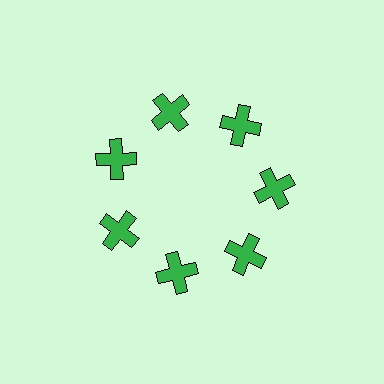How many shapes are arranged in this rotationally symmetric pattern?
There are 7 shapes, arranged in 7 groups of 1.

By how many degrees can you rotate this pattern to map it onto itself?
The pattern maps onto itself every 51 degrees of rotation.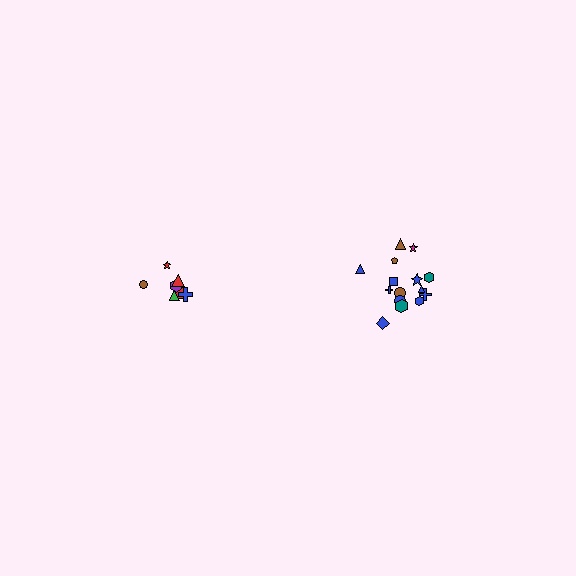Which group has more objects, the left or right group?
The right group.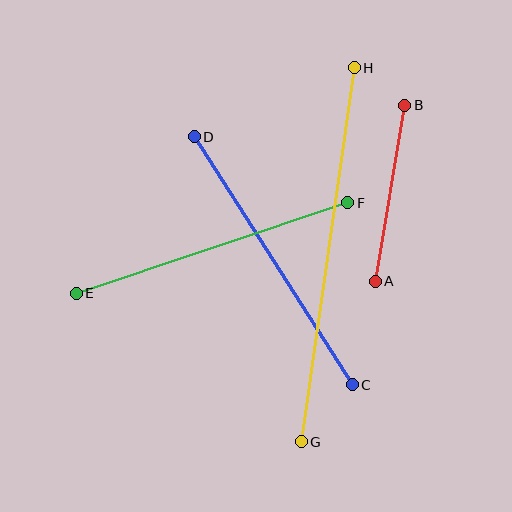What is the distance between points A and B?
The distance is approximately 178 pixels.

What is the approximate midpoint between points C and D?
The midpoint is at approximately (273, 261) pixels.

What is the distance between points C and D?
The distance is approximately 294 pixels.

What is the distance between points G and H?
The distance is approximately 378 pixels.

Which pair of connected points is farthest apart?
Points G and H are farthest apart.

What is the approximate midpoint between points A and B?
The midpoint is at approximately (390, 193) pixels.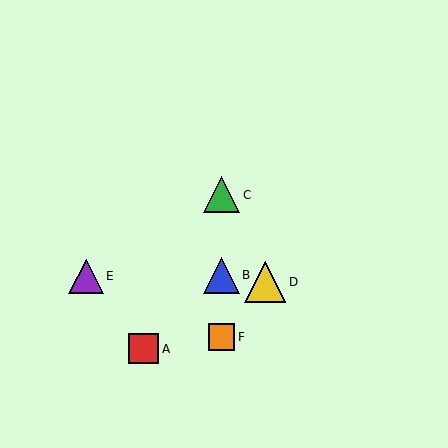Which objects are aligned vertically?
Objects B, C, F are aligned vertically.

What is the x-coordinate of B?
Object B is at x≈221.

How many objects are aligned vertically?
3 objects (B, C, F) are aligned vertically.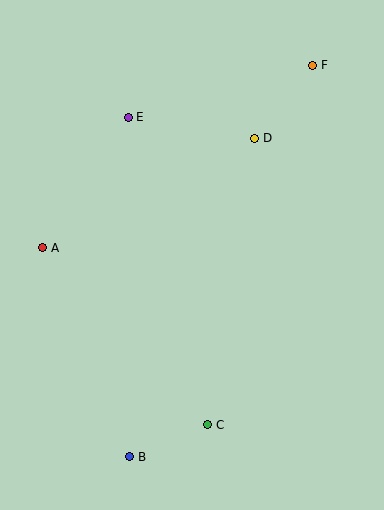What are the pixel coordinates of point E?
Point E is at (128, 117).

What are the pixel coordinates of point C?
Point C is at (208, 425).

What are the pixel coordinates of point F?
Point F is at (313, 65).